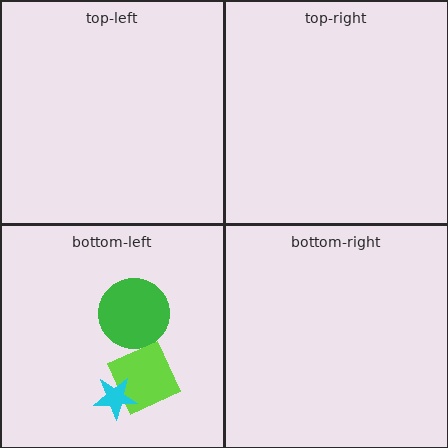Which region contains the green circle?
The bottom-left region.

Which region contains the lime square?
The bottom-left region.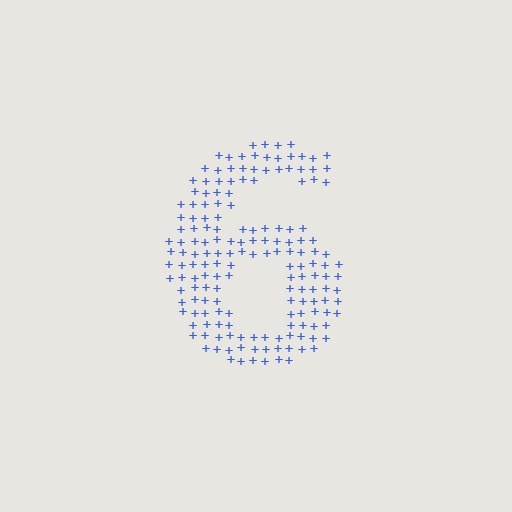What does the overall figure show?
The overall figure shows the digit 6.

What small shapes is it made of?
It is made of small plus signs.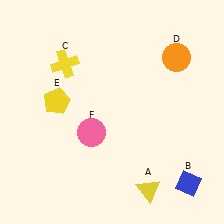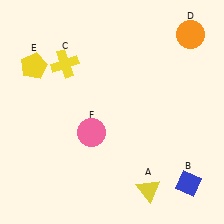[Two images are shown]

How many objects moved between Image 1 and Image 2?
2 objects moved between the two images.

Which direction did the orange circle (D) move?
The orange circle (D) moved up.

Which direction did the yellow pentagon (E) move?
The yellow pentagon (E) moved up.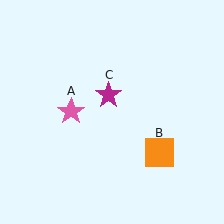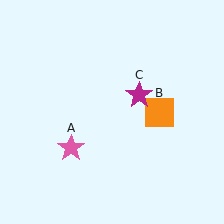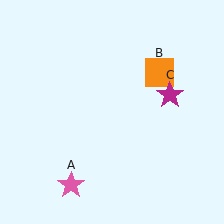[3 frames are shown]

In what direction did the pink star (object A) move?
The pink star (object A) moved down.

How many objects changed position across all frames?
3 objects changed position: pink star (object A), orange square (object B), magenta star (object C).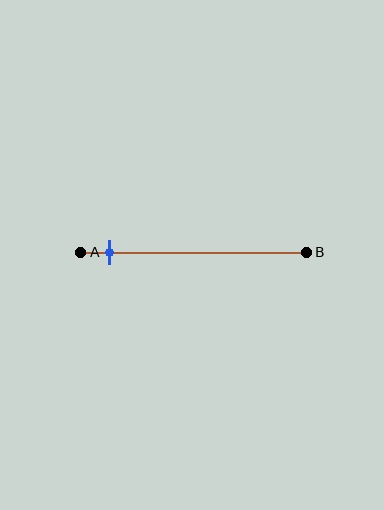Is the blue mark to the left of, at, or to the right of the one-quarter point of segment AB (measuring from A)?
The blue mark is to the left of the one-quarter point of segment AB.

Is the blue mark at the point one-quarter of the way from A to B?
No, the mark is at about 15% from A, not at the 25% one-quarter point.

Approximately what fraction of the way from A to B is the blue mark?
The blue mark is approximately 15% of the way from A to B.